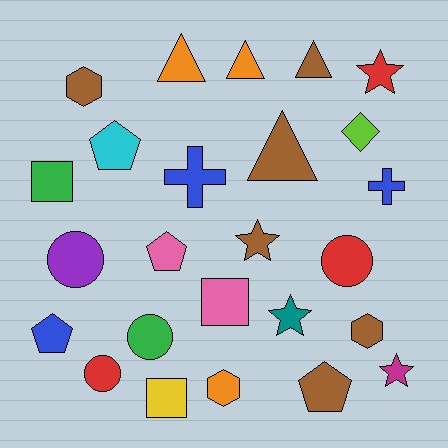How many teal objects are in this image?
There is 1 teal object.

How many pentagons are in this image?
There are 4 pentagons.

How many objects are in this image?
There are 25 objects.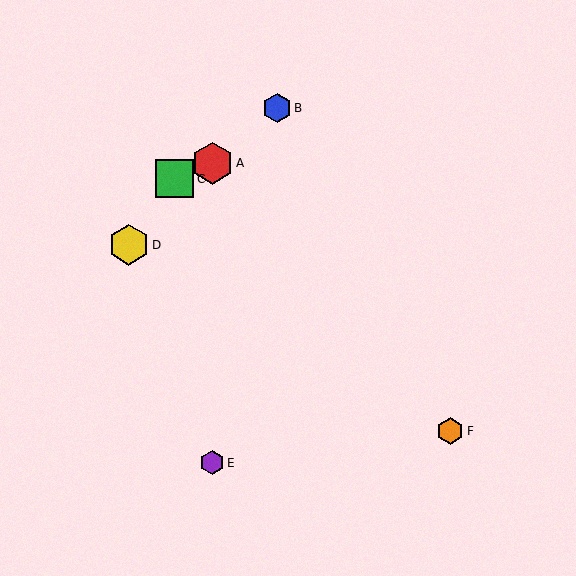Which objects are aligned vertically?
Objects A, E are aligned vertically.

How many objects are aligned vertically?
2 objects (A, E) are aligned vertically.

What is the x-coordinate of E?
Object E is at x≈213.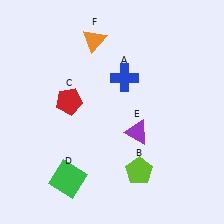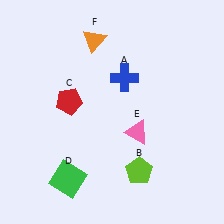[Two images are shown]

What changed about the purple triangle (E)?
In Image 1, E is purple. In Image 2, it changed to pink.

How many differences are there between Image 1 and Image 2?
There is 1 difference between the two images.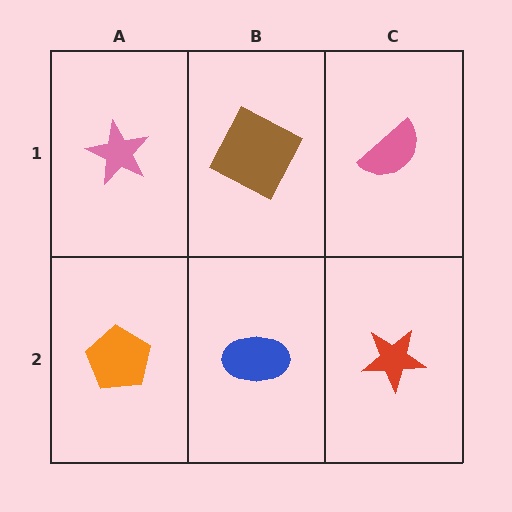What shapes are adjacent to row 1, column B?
A blue ellipse (row 2, column B), a pink star (row 1, column A), a pink semicircle (row 1, column C).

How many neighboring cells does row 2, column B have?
3.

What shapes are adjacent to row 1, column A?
An orange pentagon (row 2, column A), a brown square (row 1, column B).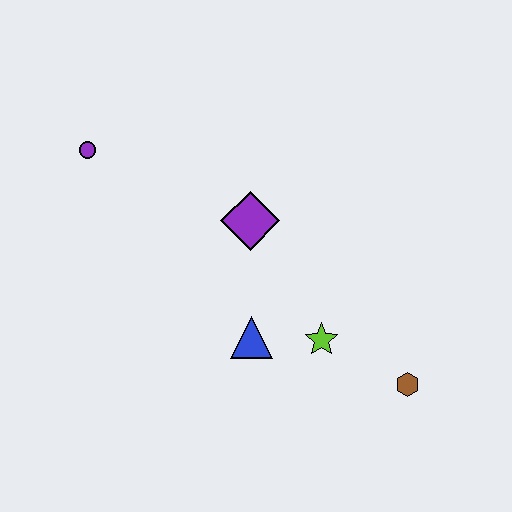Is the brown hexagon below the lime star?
Yes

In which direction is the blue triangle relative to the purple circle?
The blue triangle is below the purple circle.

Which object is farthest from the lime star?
The purple circle is farthest from the lime star.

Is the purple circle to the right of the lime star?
No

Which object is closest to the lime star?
The blue triangle is closest to the lime star.